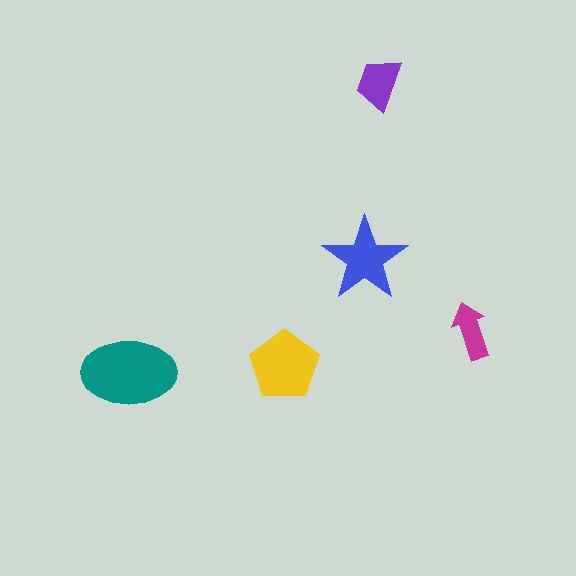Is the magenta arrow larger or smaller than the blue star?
Smaller.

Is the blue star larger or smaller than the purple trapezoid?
Larger.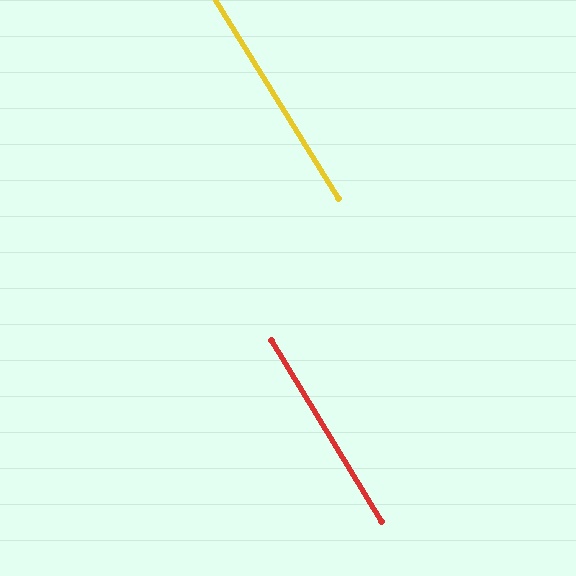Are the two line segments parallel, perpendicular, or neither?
Parallel — their directions differ by only 0.4°.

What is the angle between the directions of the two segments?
Approximately 0 degrees.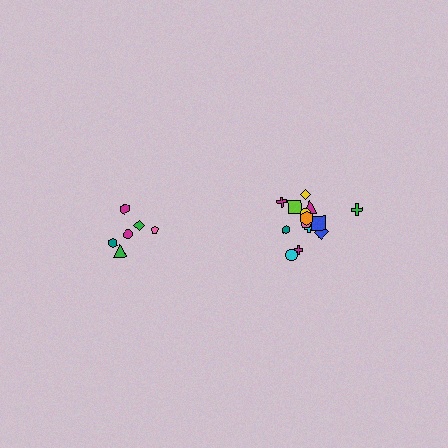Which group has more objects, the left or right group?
The right group.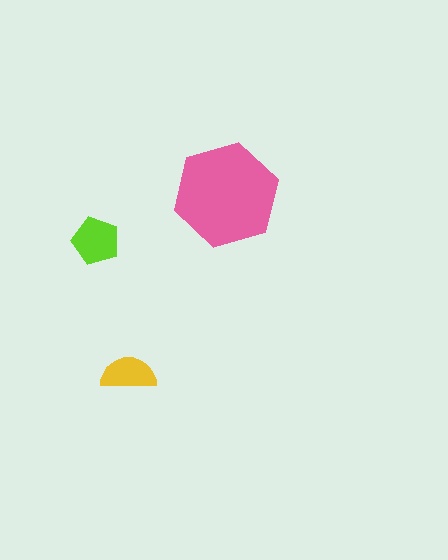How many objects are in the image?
There are 3 objects in the image.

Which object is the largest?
The pink hexagon.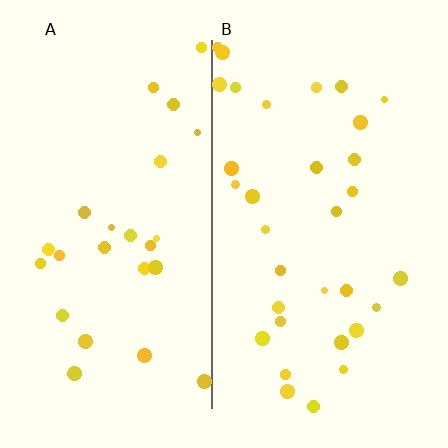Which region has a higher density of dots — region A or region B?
B (the right).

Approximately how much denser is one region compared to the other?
Approximately 1.3× — region B over region A.